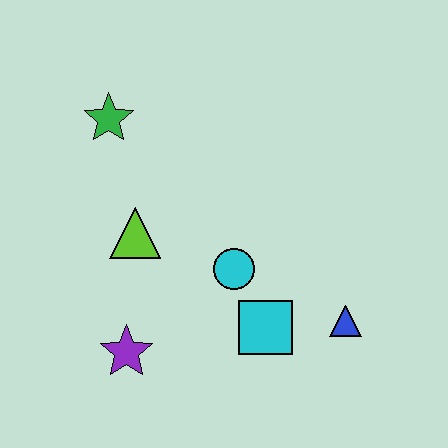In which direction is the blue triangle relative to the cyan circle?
The blue triangle is to the right of the cyan circle.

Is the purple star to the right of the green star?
Yes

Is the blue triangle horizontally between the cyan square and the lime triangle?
No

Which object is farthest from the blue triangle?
The green star is farthest from the blue triangle.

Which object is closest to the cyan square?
The cyan circle is closest to the cyan square.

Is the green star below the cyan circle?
No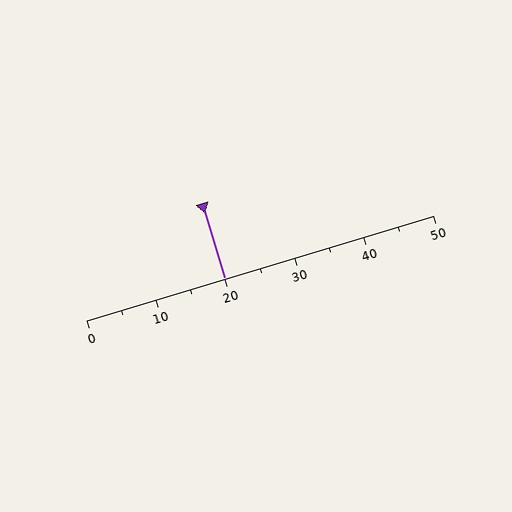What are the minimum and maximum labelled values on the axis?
The axis runs from 0 to 50.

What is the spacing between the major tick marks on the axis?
The major ticks are spaced 10 apart.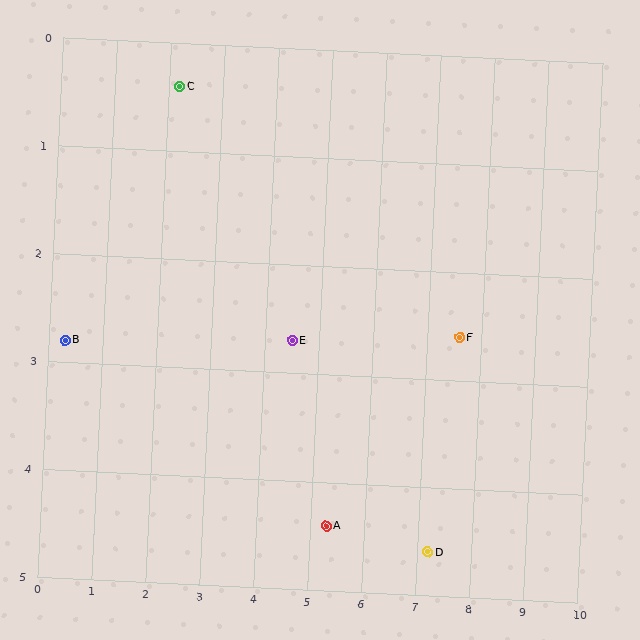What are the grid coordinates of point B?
Point B is at approximately (0.3, 2.8).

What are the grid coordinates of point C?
Point C is at approximately (2.2, 0.4).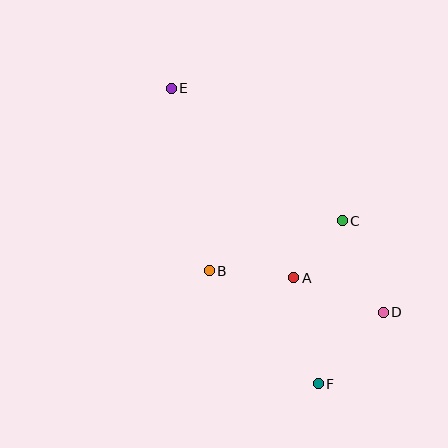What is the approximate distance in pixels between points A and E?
The distance between A and E is approximately 226 pixels.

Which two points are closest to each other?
Points A and C are closest to each other.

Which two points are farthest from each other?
Points E and F are farthest from each other.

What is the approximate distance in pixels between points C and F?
The distance between C and F is approximately 165 pixels.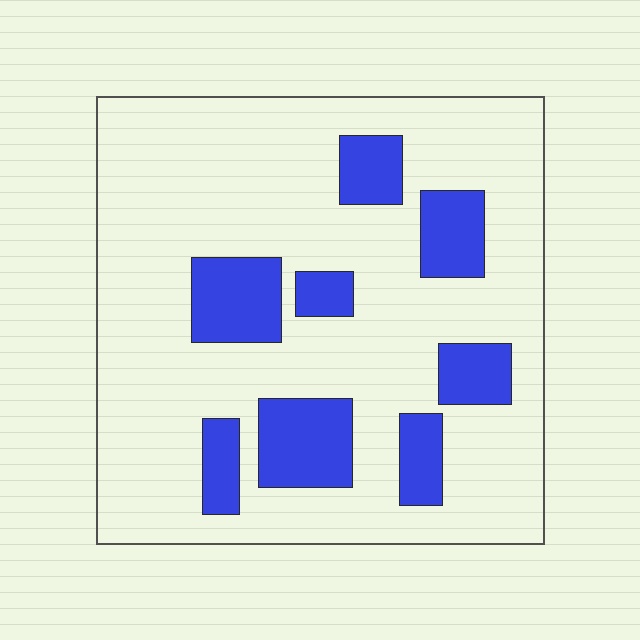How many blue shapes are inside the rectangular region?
8.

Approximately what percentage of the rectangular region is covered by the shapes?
Approximately 20%.